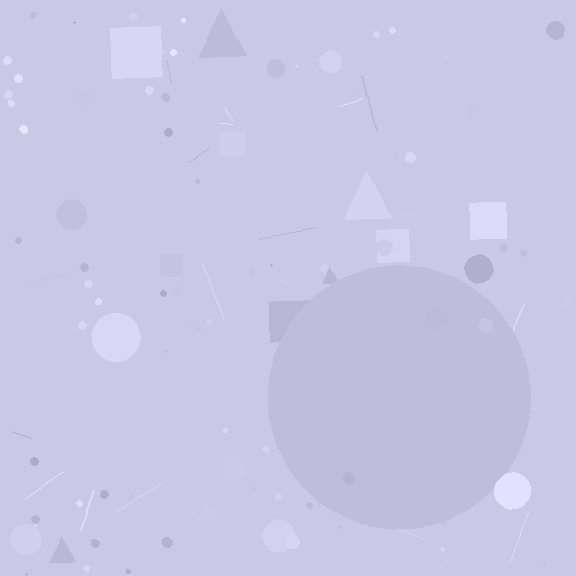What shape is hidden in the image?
A circle is hidden in the image.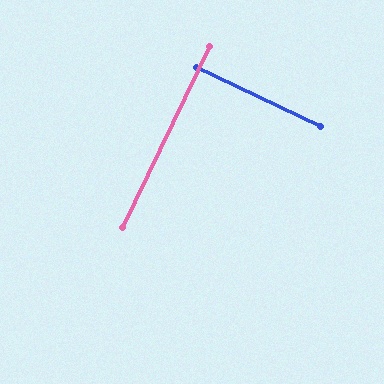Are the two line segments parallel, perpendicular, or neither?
Perpendicular — they meet at approximately 90°.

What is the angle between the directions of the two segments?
Approximately 90 degrees.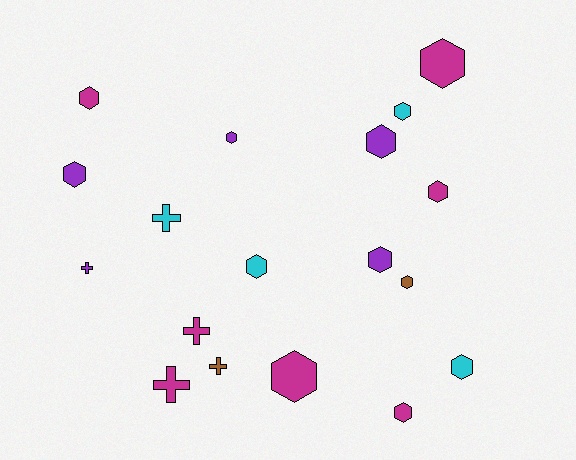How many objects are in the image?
There are 18 objects.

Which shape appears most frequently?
Hexagon, with 13 objects.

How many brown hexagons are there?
There is 1 brown hexagon.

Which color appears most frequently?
Magenta, with 7 objects.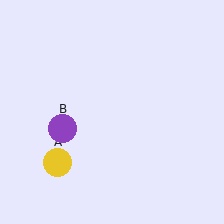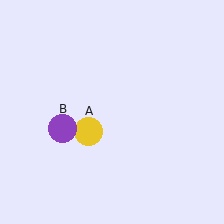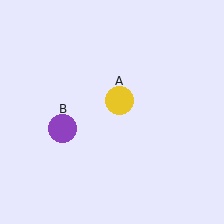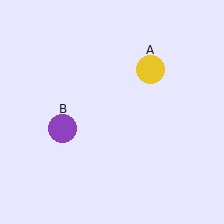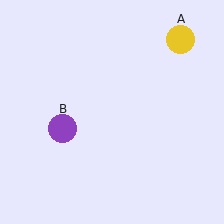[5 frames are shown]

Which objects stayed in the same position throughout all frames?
Purple circle (object B) remained stationary.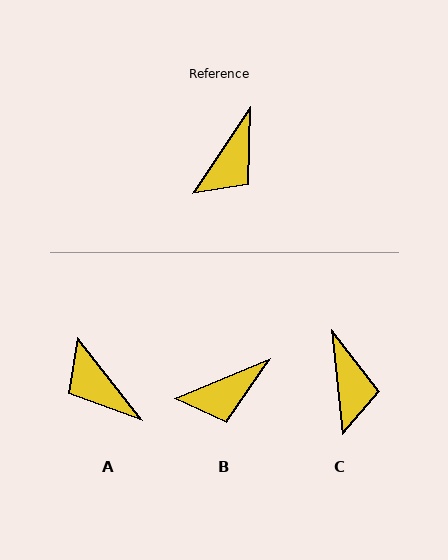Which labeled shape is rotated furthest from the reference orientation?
A, about 108 degrees away.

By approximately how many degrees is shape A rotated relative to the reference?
Approximately 108 degrees clockwise.